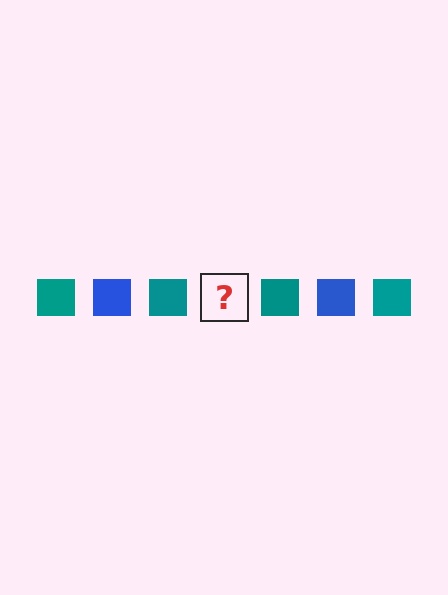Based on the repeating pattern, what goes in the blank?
The blank should be a blue square.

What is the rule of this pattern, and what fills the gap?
The rule is that the pattern cycles through teal, blue squares. The gap should be filled with a blue square.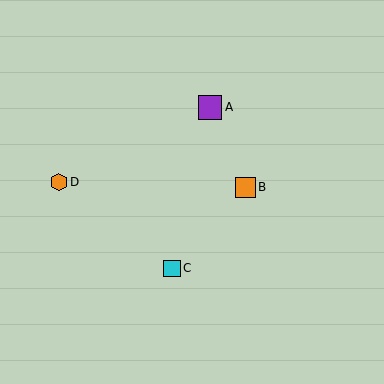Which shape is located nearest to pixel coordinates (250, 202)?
The orange square (labeled B) at (245, 187) is nearest to that location.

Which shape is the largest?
The purple square (labeled A) is the largest.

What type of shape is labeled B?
Shape B is an orange square.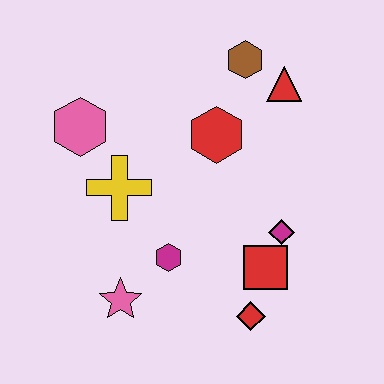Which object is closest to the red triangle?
The brown hexagon is closest to the red triangle.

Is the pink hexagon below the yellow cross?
No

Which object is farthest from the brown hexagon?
The pink star is farthest from the brown hexagon.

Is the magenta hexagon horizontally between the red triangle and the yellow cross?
Yes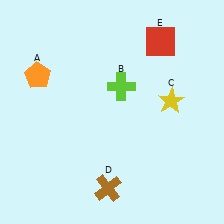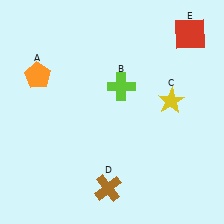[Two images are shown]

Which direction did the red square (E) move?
The red square (E) moved right.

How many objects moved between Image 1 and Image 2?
1 object moved between the two images.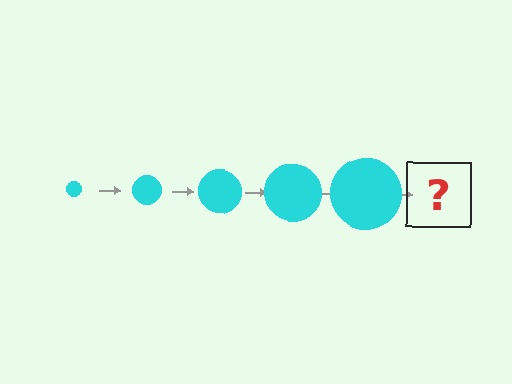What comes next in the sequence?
The next element should be a cyan circle, larger than the previous one.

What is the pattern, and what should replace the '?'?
The pattern is that the circle gets progressively larger each step. The '?' should be a cyan circle, larger than the previous one.